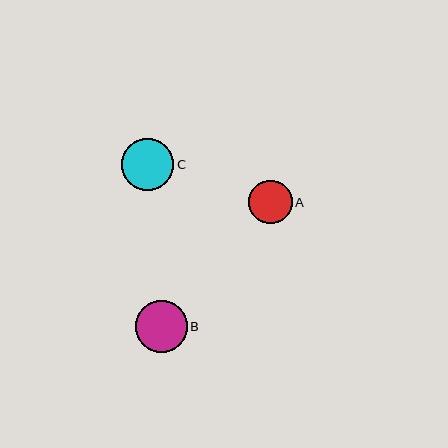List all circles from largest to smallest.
From largest to smallest: C, B, A.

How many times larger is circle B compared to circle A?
Circle B is approximately 1.2 times the size of circle A.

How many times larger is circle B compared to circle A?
Circle B is approximately 1.2 times the size of circle A.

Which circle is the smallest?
Circle A is the smallest with a size of approximately 43 pixels.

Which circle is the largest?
Circle C is the largest with a size of approximately 52 pixels.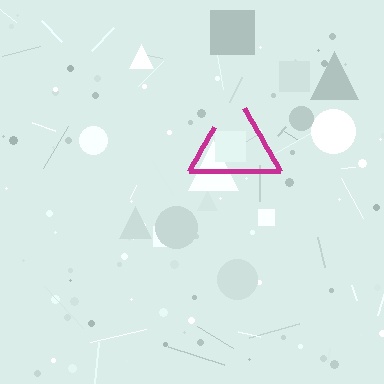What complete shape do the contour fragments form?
The contour fragments form a triangle.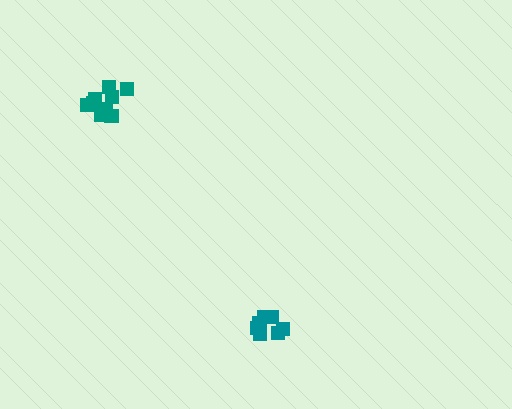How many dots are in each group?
Group 1: 7 dots, Group 2: 10 dots (17 total).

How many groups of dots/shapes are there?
There are 2 groups.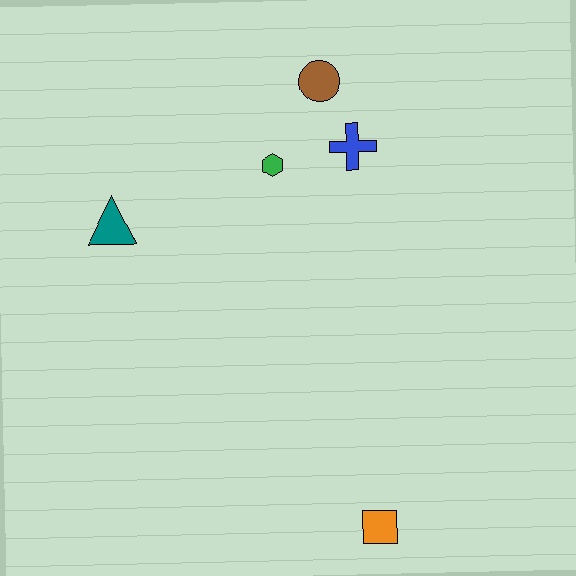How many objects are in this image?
There are 5 objects.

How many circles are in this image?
There is 1 circle.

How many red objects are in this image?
There are no red objects.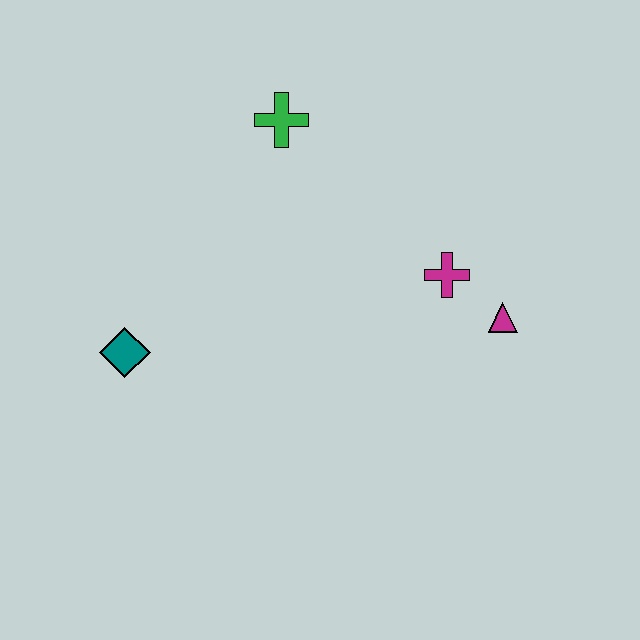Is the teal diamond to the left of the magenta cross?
Yes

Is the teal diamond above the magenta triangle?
No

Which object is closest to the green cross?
The magenta cross is closest to the green cross.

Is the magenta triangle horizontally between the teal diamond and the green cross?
No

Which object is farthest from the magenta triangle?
The teal diamond is farthest from the magenta triangle.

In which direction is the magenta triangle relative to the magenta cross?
The magenta triangle is to the right of the magenta cross.